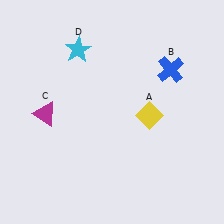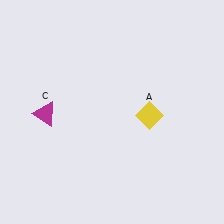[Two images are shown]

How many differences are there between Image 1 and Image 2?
There are 2 differences between the two images.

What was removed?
The cyan star (D), the blue cross (B) were removed in Image 2.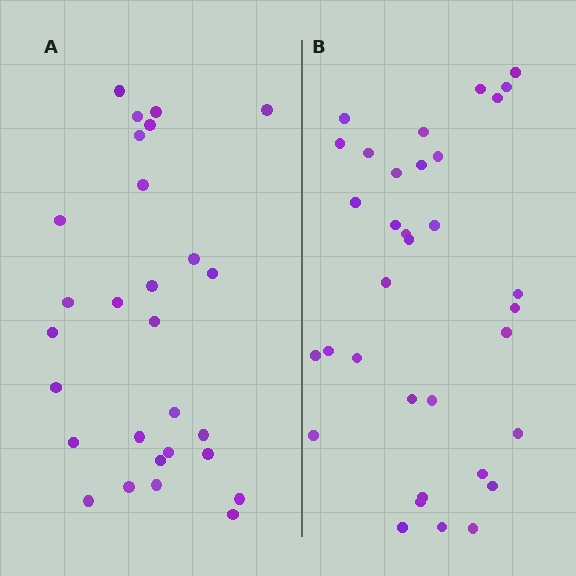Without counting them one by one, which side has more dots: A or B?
Region B (the right region) has more dots.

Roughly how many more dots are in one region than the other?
Region B has about 6 more dots than region A.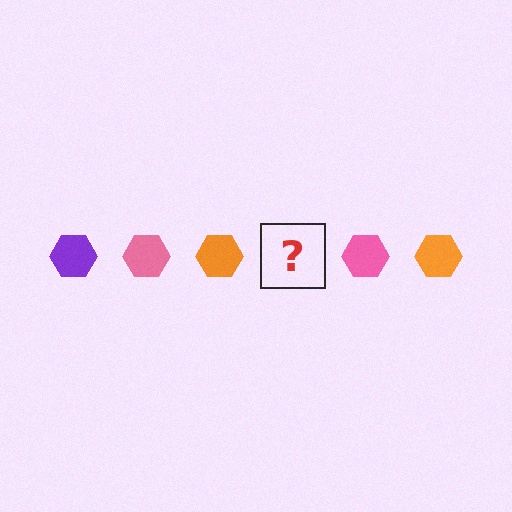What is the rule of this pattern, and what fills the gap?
The rule is that the pattern cycles through purple, pink, orange hexagons. The gap should be filled with a purple hexagon.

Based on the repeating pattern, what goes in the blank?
The blank should be a purple hexagon.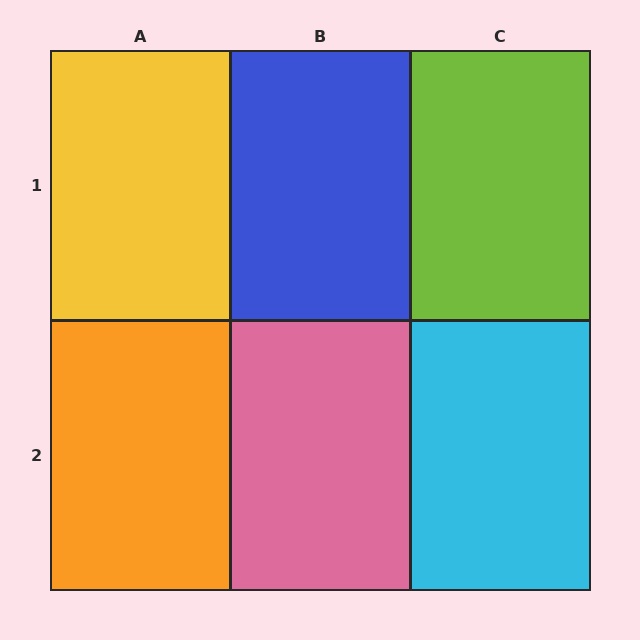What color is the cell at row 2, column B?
Pink.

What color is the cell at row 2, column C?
Cyan.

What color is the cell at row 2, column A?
Orange.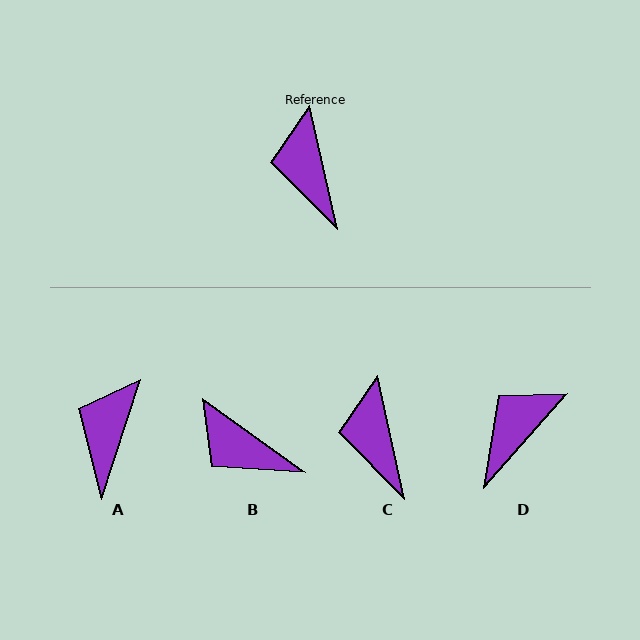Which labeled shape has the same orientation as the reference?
C.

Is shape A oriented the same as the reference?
No, it is off by about 31 degrees.